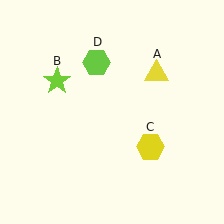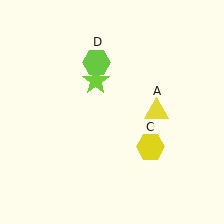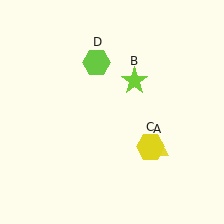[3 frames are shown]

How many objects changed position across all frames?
2 objects changed position: yellow triangle (object A), lime star (object B).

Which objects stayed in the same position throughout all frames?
Yellow hexagon (object C) and lime hexagon (object D) remained stationary.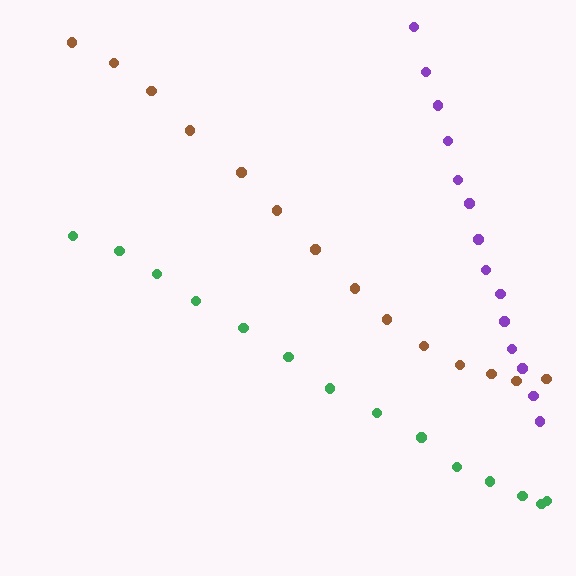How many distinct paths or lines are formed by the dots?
There are 3 distinct paths.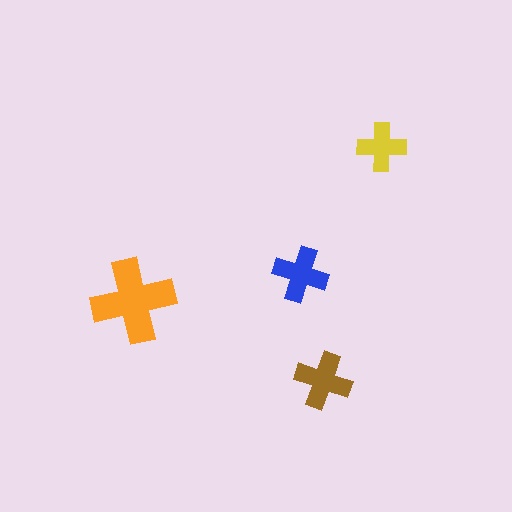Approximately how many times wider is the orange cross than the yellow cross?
About 1.5 times wider.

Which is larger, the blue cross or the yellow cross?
The blue one.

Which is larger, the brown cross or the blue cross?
The brown one.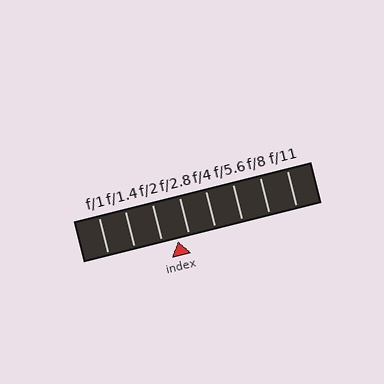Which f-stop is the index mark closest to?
The index mark is closest to f/2.8.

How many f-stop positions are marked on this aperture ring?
There are 8 f-stop positions marked.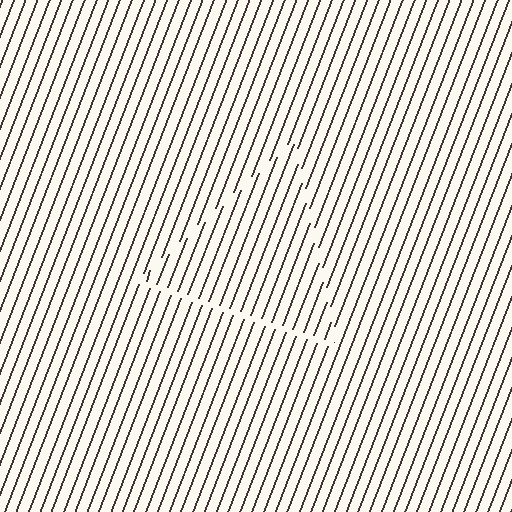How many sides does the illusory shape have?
3 sides — the line-ends trace a triangle.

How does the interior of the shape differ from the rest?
The interior of the shape contains the same grating, shifted by half a period — the contour is defined by the phase discontinuity where line-ends from the inner and outer gratings abut.